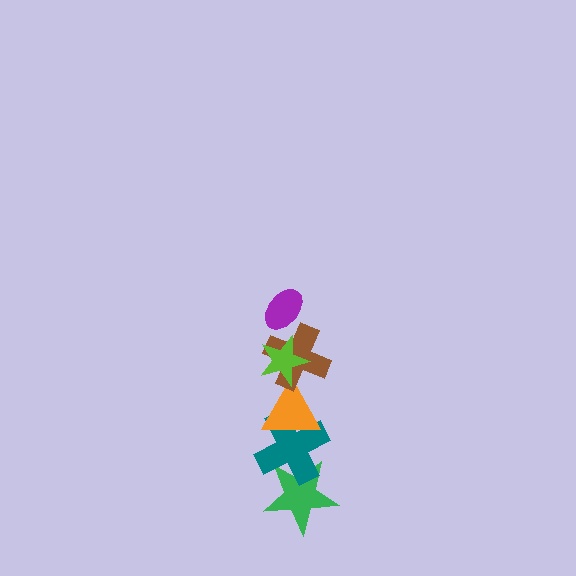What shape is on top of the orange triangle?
The brown cross is on top of the orange triangle.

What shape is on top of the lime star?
The purple ellipse is on top of the lime star.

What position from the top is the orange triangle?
The orange triangle is 4th from the top.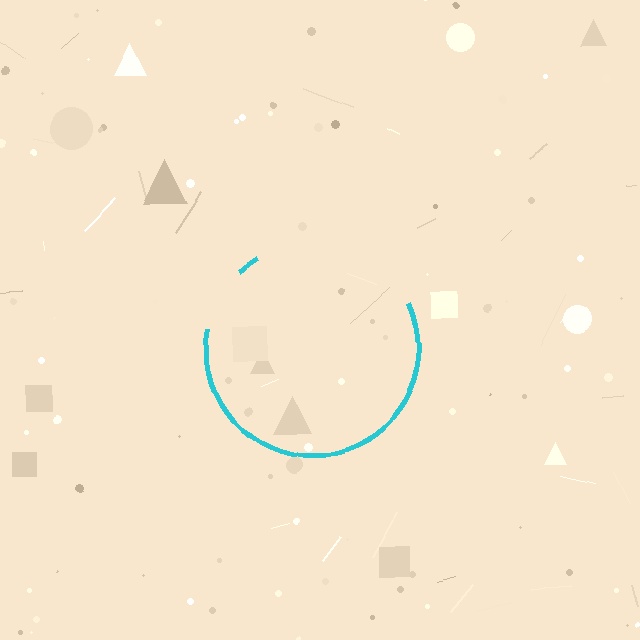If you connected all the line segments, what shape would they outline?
They would outline a circle.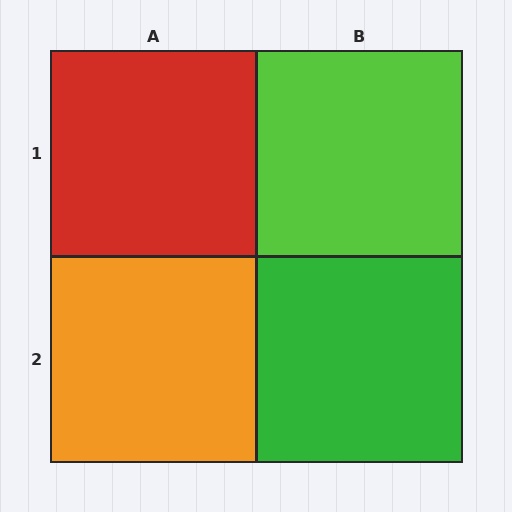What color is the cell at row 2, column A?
Orange.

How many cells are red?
1 cell is red.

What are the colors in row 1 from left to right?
Red, lime.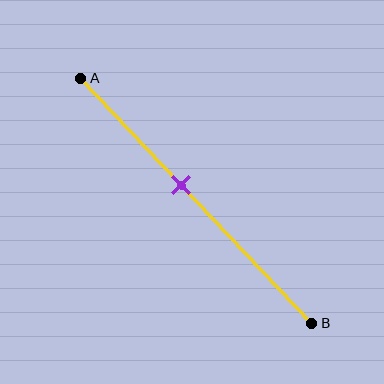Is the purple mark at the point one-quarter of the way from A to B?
No, the mark is at about 45% from A, not at the 25% one-quarter point.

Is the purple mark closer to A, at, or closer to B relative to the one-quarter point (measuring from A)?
The purple mark is closer to point B than the one-quarter point of segment AB.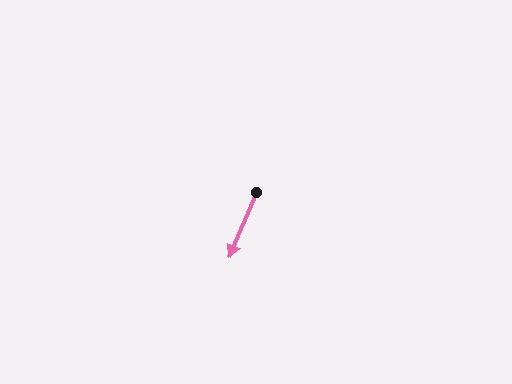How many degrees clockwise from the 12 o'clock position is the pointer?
Approximately 203 degrees.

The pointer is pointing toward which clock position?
Roughly 7 o'clock.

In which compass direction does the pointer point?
Southwest.